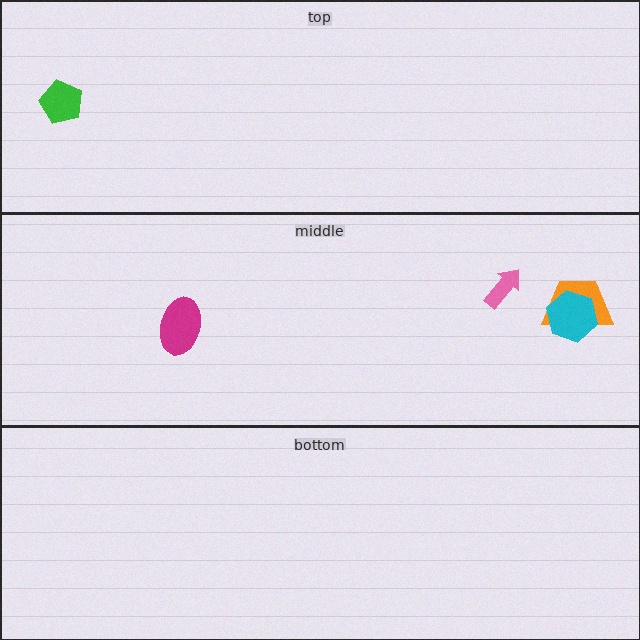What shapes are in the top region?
The green pentagon.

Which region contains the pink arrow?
The middle region.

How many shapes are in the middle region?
4.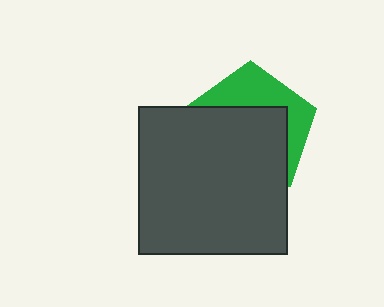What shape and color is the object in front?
The object in front is a dark gray square.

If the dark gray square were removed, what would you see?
You would see the complete green pentagon.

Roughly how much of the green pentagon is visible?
A small part of it is visible (roughly 36%).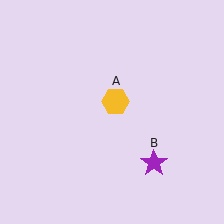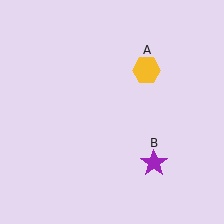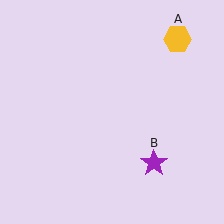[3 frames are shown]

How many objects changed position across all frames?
1 object changed position: yellow hexagon (object A).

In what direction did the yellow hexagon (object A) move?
The yellow hexagon (object A) moved up and to the right.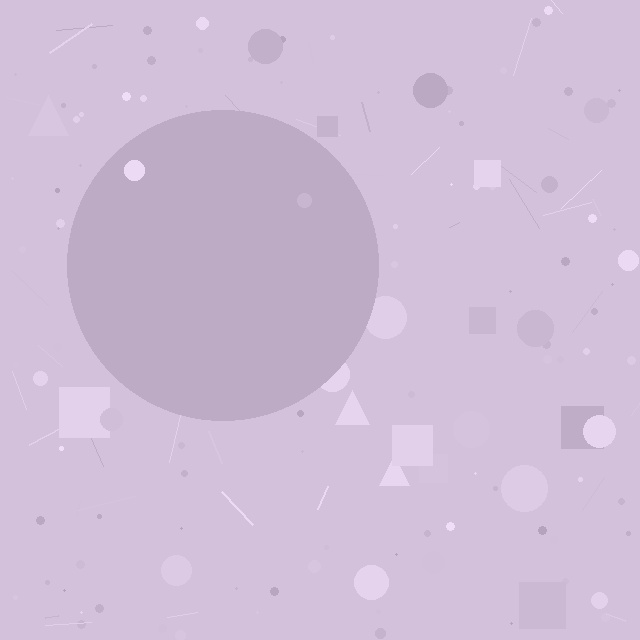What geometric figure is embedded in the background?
A circle is embedded in the background.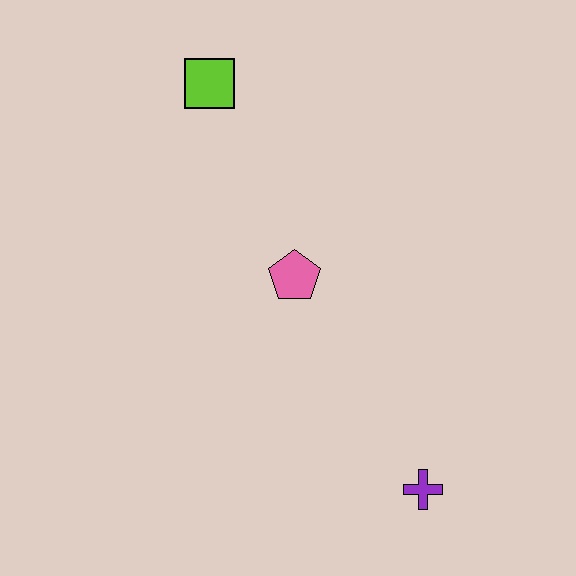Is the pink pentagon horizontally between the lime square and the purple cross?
Yes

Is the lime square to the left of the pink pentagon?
Yes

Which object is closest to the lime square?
The pink pentagon is closest to the lime square.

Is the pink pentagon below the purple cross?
No